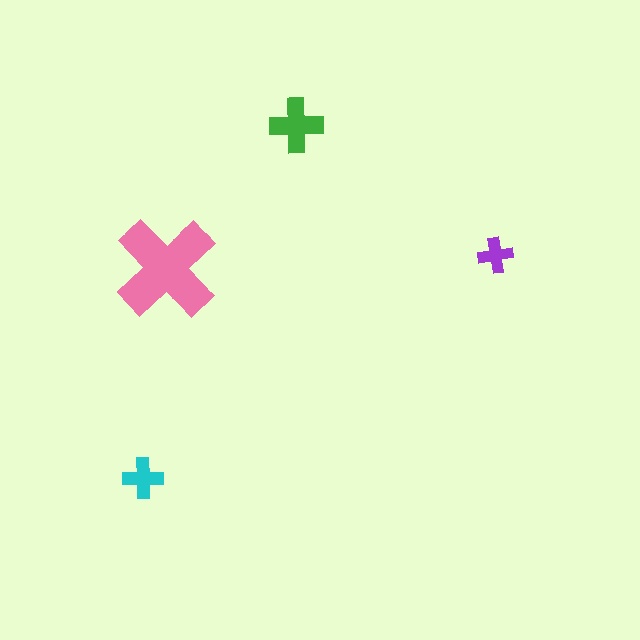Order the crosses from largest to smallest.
the pink one, the green one, the cyan one, the purple one.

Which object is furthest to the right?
The purple cross is rightmost.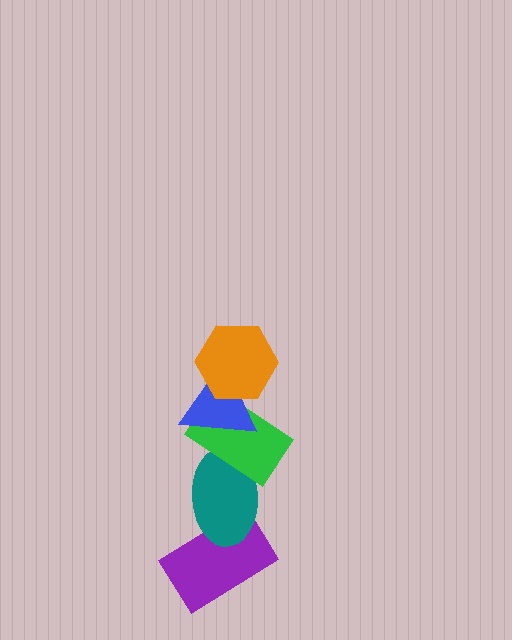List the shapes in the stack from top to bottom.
From top to bottom: the orange hexagon, the blue triangle, the green rectangle, the teal ellipse, the purple rectangle.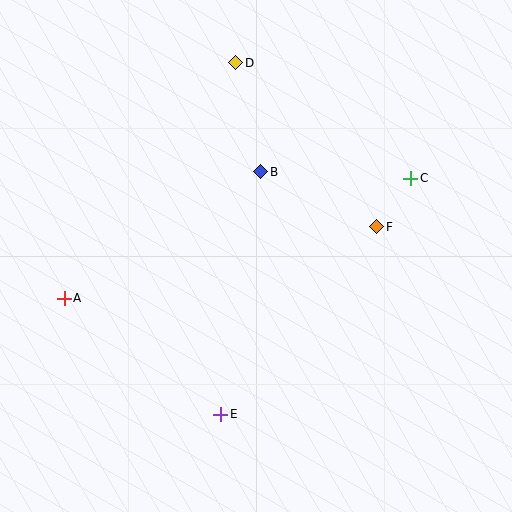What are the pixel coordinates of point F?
Point F is at (377, 227).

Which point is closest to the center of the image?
Point B at (261, 172) is closest to the center.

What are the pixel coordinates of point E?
Point E is at (221, 414).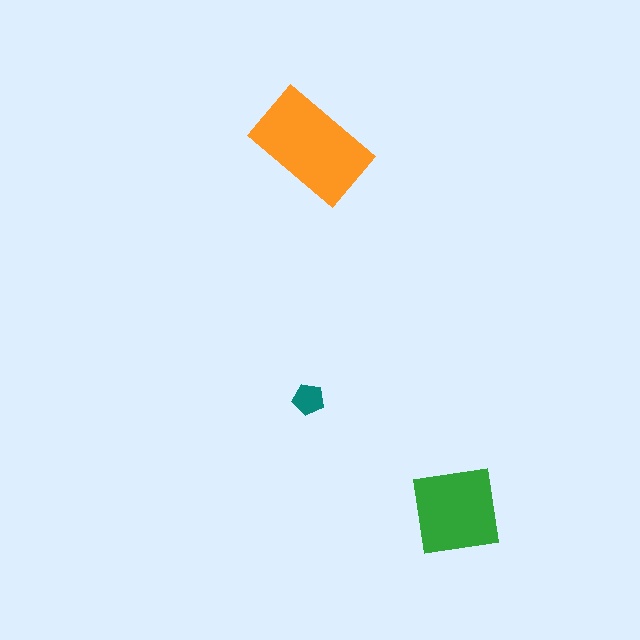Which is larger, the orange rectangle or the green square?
The orange rectangle.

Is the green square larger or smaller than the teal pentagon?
Larger.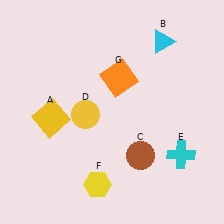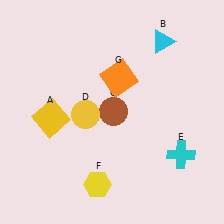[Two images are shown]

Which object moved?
The brown circle (C) moved up.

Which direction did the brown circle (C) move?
The brown circle (C) moved up.